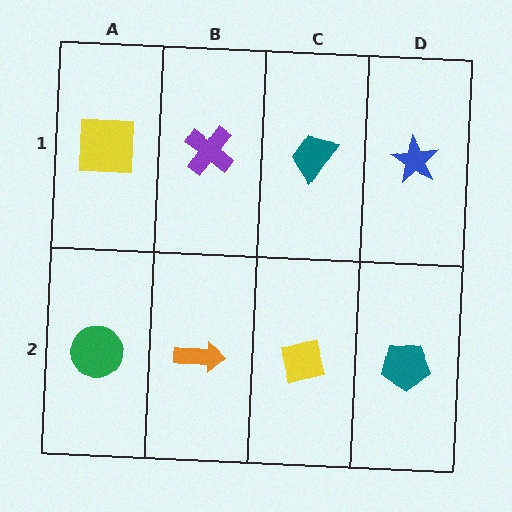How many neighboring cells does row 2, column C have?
3.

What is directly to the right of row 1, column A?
A purple cross.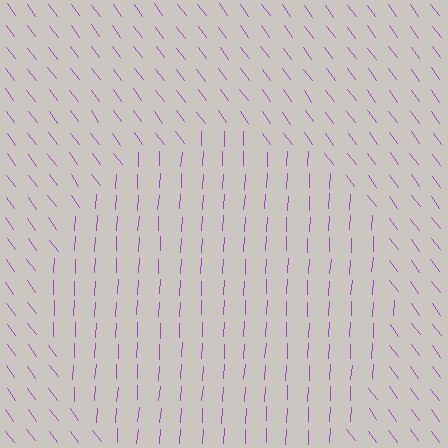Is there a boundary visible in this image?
Yes, there is a texture boundary formed by a change in line orientation.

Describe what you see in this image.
The image is filled with small purple line segments. A circle region in the image has lines oriented differently from the surrounding lines, creating a visible texture boundary.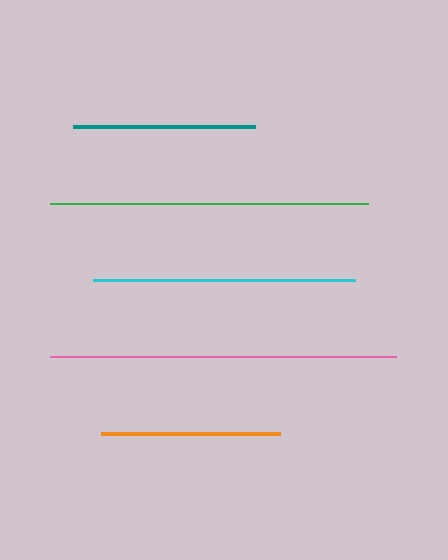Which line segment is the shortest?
The orange line is the shortest at approximately 179 pixels.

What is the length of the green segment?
The green segment is approximately 318 pixels long.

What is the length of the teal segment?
The teal segment is approximately 181 pixels long.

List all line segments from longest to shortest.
From longest to shortest: pink, green, cyan, teal, orange.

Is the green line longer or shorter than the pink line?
The pink line is longer than the green line.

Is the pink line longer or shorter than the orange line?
The pink line is longer than the orange line.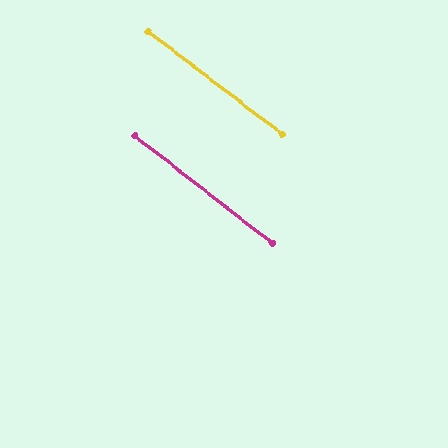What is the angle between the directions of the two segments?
Approximately 0 degrees.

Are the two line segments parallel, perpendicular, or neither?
Parallel — their directions differ by only 0.0°.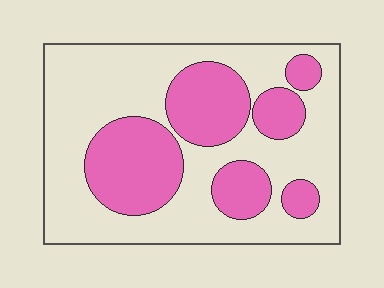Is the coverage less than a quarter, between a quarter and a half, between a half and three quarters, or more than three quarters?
Between a quarter and a half.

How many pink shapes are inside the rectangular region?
6.